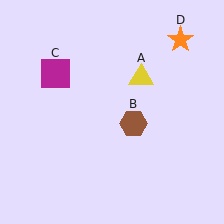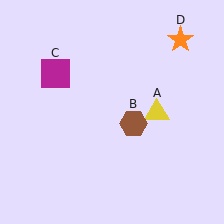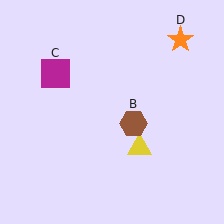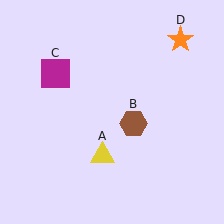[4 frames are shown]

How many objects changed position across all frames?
1 object changed position: yellow triangle (object A).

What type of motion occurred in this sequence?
The yellow triangle (object A) rotated clockwise around the center of the scene.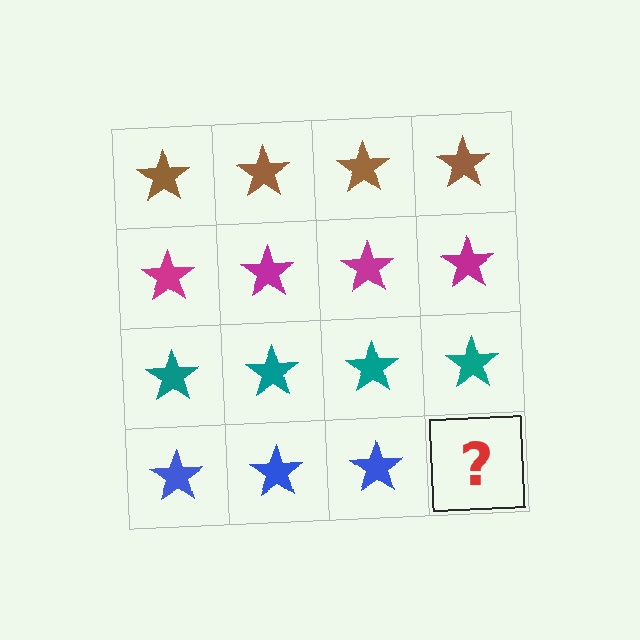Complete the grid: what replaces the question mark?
The question mark should be replaced with a blue star.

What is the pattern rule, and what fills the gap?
The rule is that each row has a consistent color. The gap should be filled with a blue star.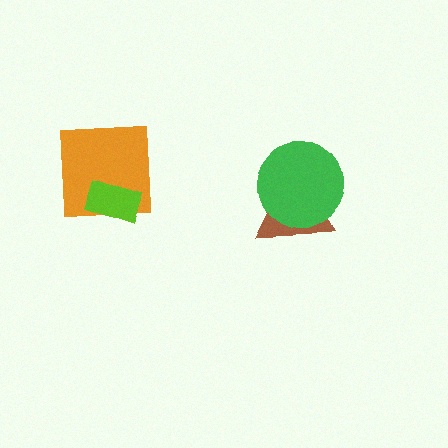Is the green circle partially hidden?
No, no other shape covers it.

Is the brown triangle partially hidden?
Yes, it is partially covered by another shape.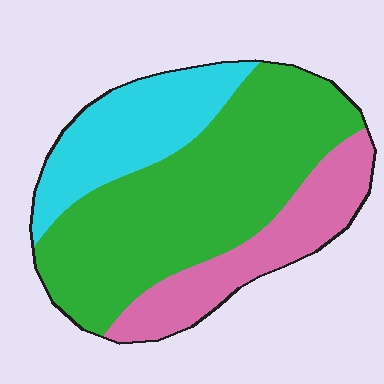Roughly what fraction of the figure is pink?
Pink covers around 20% of the figure.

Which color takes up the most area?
Green, at roughly 55%.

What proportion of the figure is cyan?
Cyan covers 23% of the figure.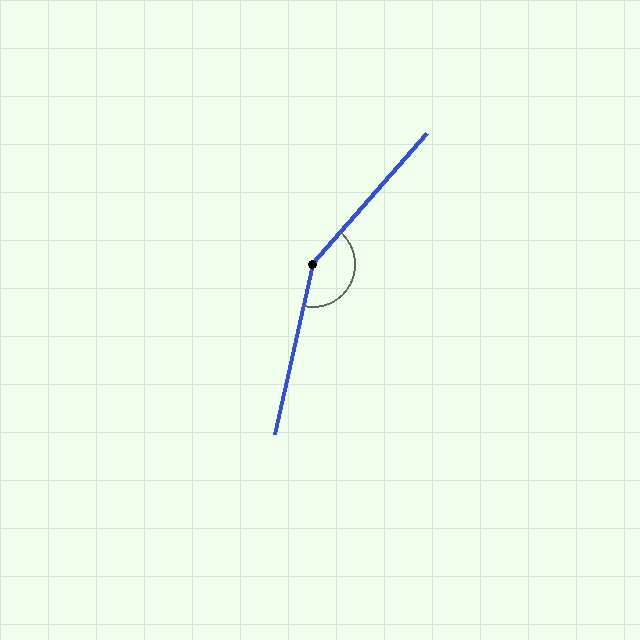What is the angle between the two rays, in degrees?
Approximately 152 degrees.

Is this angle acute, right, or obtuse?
It is obtuse.